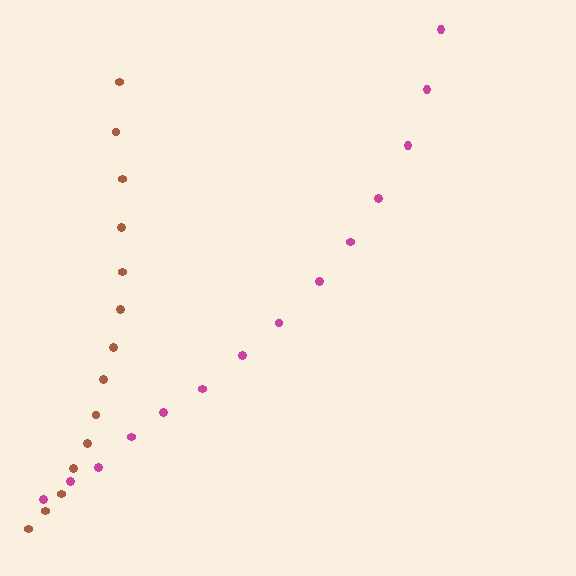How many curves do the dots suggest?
There are 2 distinct paths.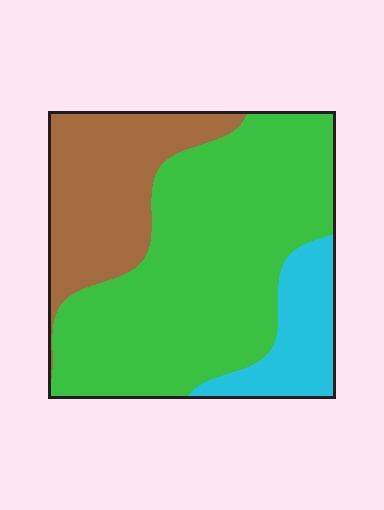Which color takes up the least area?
Cyan, at roughly 15%.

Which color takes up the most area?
Green, at roughly 60%.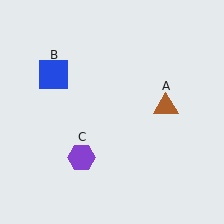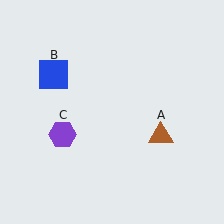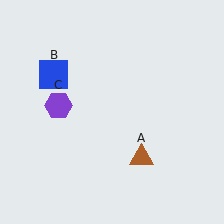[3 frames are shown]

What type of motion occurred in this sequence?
The brown triangle (object A), purple hexagon (object C) rotated clockwise around the center of the scene.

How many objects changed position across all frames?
2 objects changed position: brown triangle (object A), purple hexagon (object C).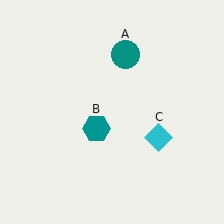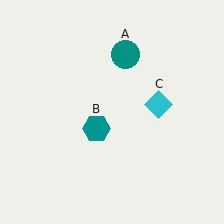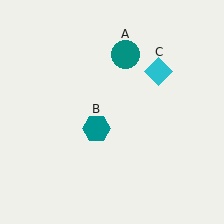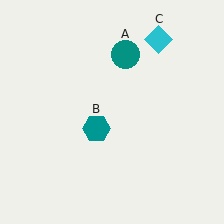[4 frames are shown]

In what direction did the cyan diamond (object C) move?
The cyan diamond (object C) moved up.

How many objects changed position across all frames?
1 object changed position: cyan diamond (object C).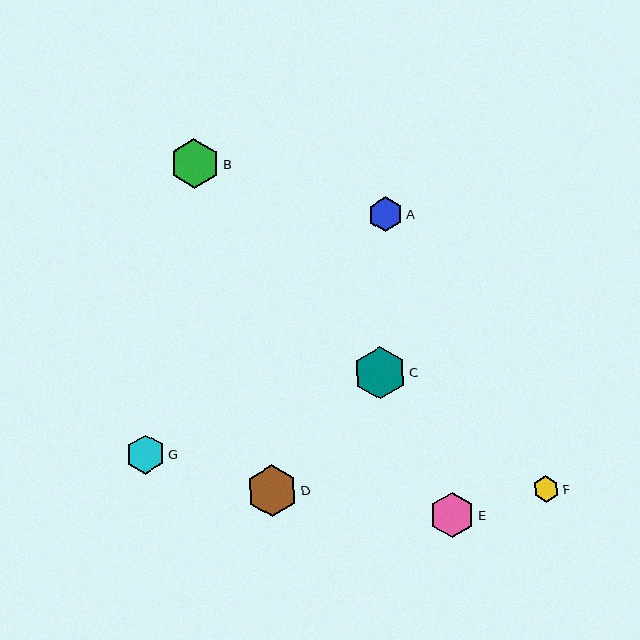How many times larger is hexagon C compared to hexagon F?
Hexagon C is approximately 2.0 times the size of hexagon F.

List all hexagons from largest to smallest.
From largest to smallest: C, D, B, E, G, A, F.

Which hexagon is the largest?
Hexagon C is the largest with a size of approximately 53 pixels.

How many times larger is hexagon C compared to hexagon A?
Hexagon C is approximately 1.5 times the size of hexagon A.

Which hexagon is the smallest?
Hexagon F is the smallest with a size of approximately 26 pixels.